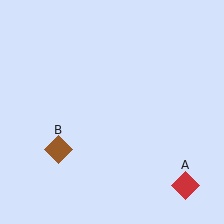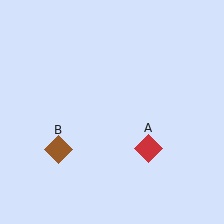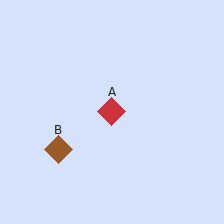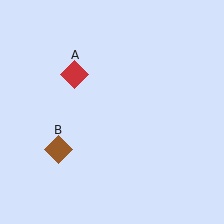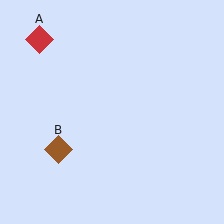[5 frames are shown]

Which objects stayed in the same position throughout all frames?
Brown diamond (object B) remained stationary.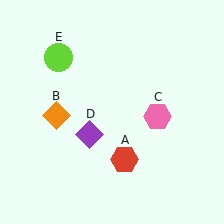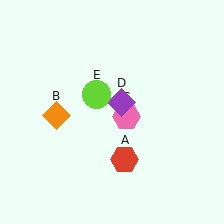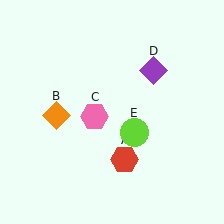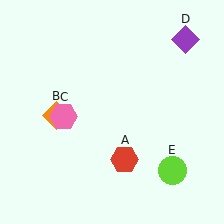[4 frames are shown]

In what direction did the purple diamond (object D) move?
The purple diamond (object D) moved up and to the right.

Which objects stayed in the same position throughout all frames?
Red hexagon (object A) and orange diamond (object B) remained stationary.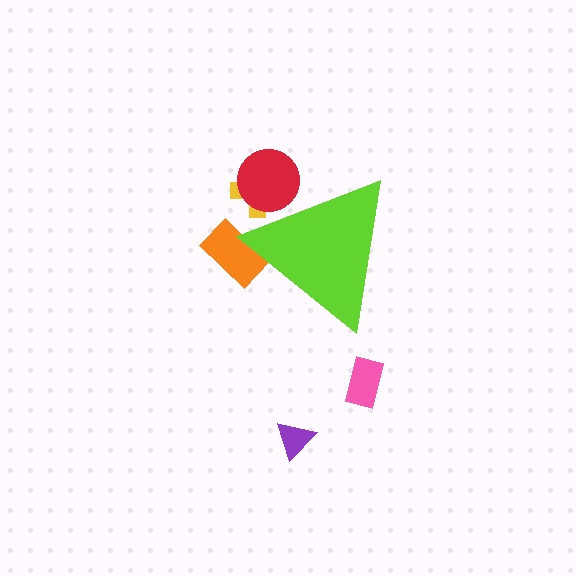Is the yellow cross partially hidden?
Yes, the yellow cross is partially hidden behind the lime triangle.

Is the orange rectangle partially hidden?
Yes, the orange rectangle is partially hidden behind the lime triangle.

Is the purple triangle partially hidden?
No, the purple triangle is fully visible.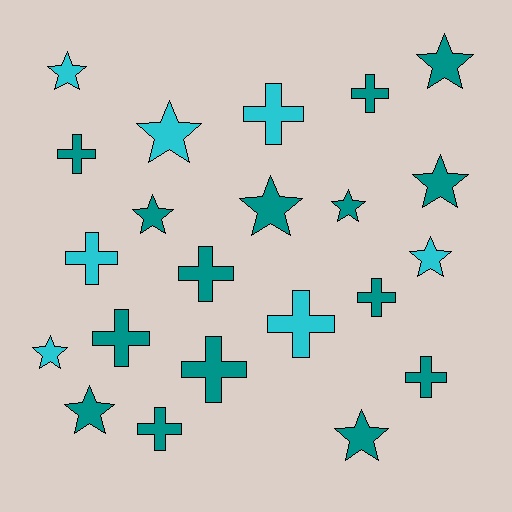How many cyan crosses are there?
There are 3 cyan crosses.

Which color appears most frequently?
Teal, with 15 objects.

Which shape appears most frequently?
Star, with 11 objects.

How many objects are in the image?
There are 22 objects.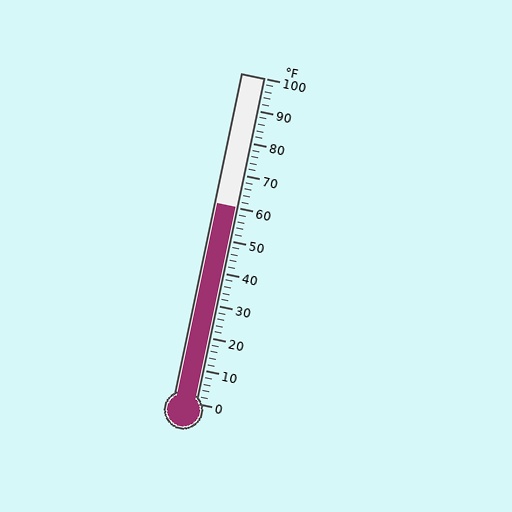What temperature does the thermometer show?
The thermometer shows approximately 60°F.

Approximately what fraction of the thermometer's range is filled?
The thermometer is filled to approximately 60% of its range.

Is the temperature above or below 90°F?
The temperature is below 90°F.